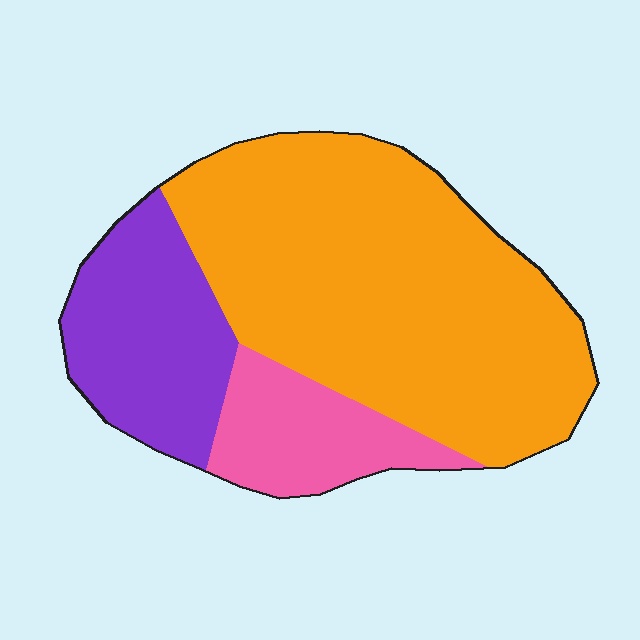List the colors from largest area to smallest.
From largest to smallest: orange, purple, pink.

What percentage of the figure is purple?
Purple covers around 20% of the figure.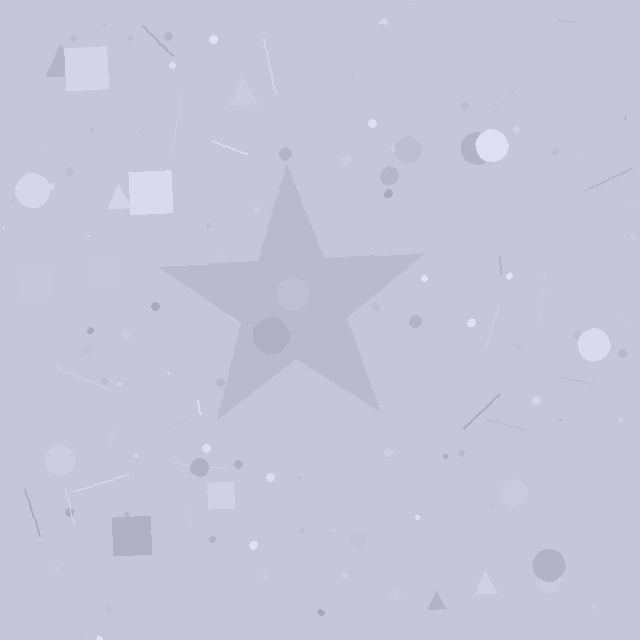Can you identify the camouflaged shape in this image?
The camouflaged shape is a star.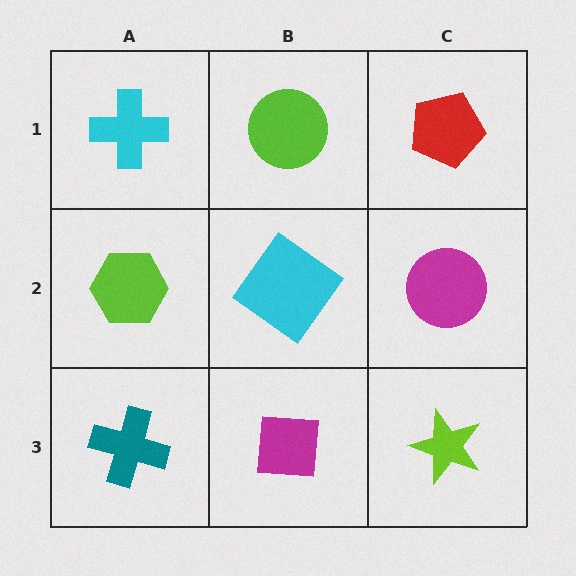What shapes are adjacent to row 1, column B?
A cyan diamond (row 2, column B), a cyan cross (row 1, column A), a red pentagon (row 1, column C).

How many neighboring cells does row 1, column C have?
2.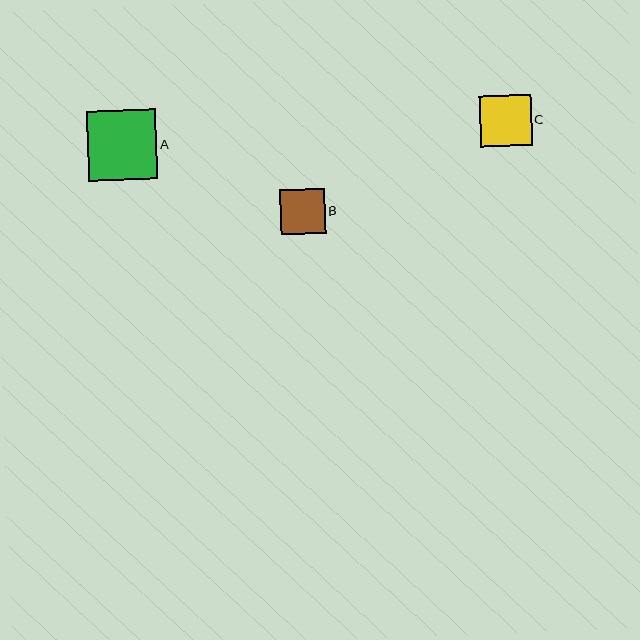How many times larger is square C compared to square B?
Square C is approximately 1.2 times the size of square B.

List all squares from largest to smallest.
From largest to smallest: A, C, B.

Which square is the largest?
Square A is the largest with a size of approximately 70 pixels.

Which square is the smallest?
Square B is the smallest with a size of approximately 45 pixels.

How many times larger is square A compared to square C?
Square A is approximately 1.3 times the size of square C.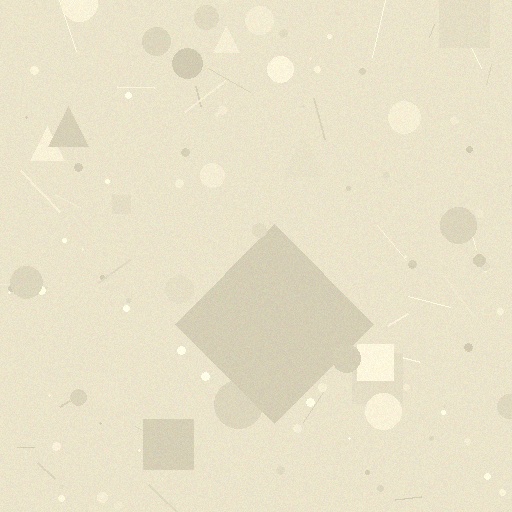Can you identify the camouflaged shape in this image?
The camouflaged shape is a diamond.